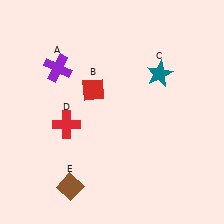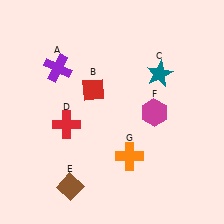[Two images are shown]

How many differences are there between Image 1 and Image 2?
There are 2 differences between the two images.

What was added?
A magenta hexagon (F), an orange cross (G) were added in Image 2.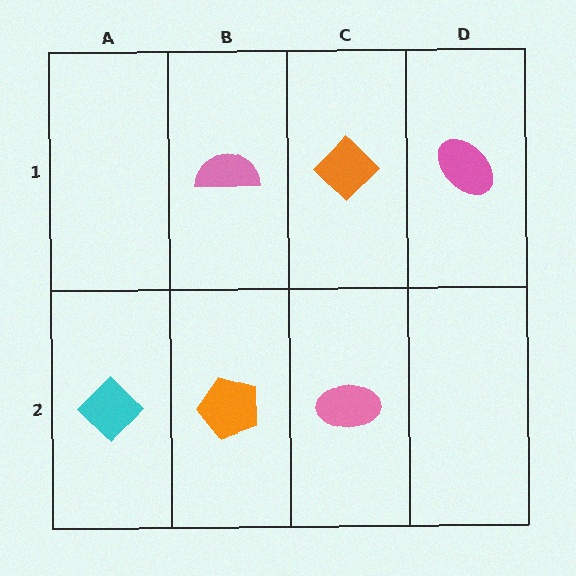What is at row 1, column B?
A pink semicircle.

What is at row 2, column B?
An orange pentagon.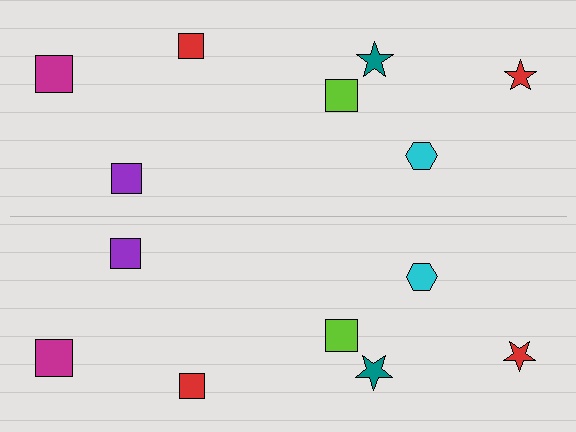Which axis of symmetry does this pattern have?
The pattern has a horizontal axis of symmetry running through the center of the image.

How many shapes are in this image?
There are 14 shapes in this image.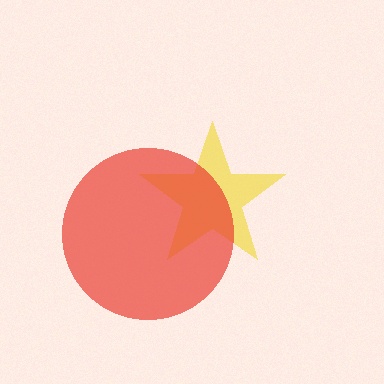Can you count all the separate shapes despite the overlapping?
Yes, there are 2 separate shapes.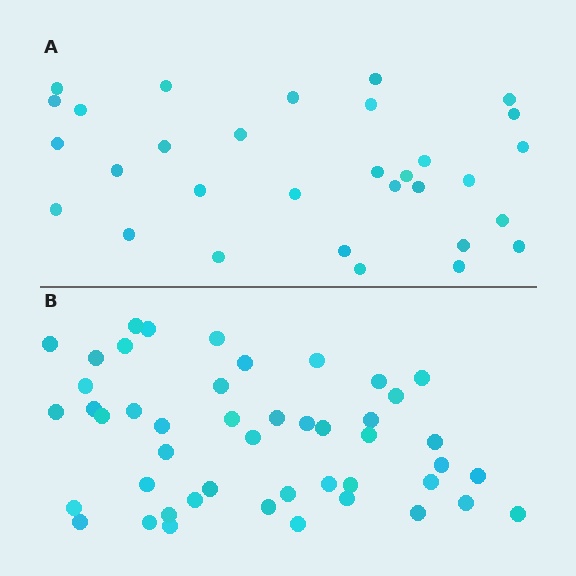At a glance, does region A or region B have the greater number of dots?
Region B (the bottom region) has more dots.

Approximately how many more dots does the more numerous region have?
Region B has approximately 15 more dots than region A.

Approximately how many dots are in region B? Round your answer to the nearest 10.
About 50 dots. (The exact count is 47, which rounds to 50.)